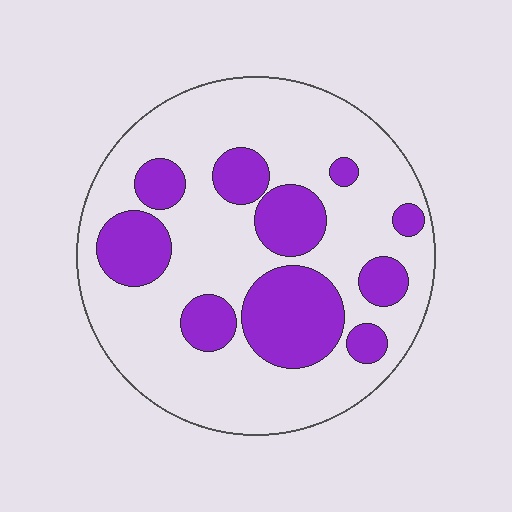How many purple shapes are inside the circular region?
10.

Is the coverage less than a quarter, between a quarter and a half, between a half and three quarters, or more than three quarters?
Between a quarter and a half.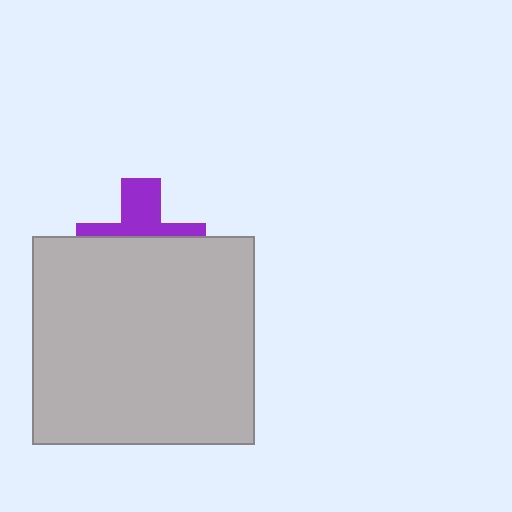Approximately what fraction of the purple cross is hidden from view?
Roughly 61% of the purple cross is hidden behind the light gray rectangle.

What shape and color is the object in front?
The object in front is a light gray rectangle.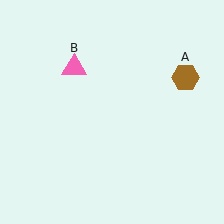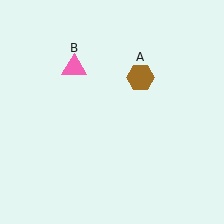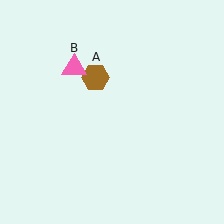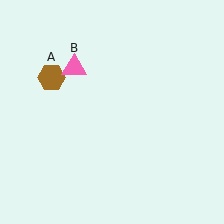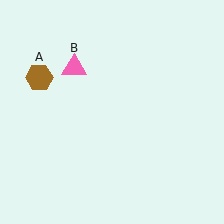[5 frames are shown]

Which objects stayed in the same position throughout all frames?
Pink triangle (object B) remained stationary.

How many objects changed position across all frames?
1 object changed position: brown hexagon (object A).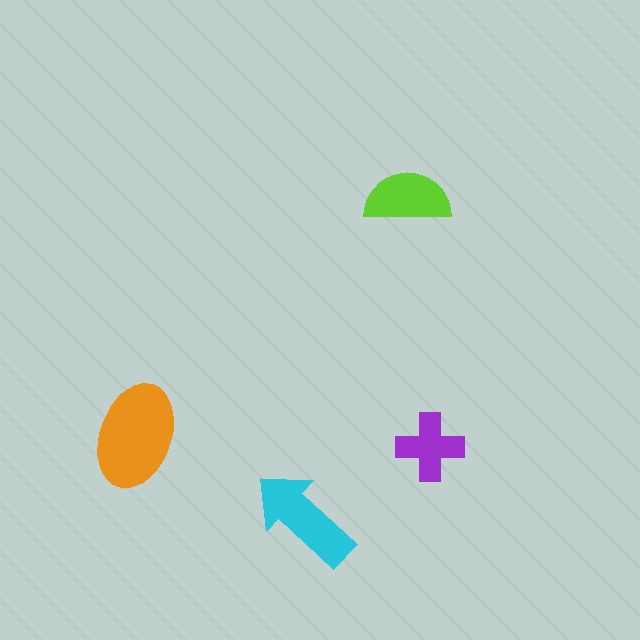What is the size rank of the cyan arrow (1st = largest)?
2nd.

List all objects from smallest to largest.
The purple cross, the lime semicircle, the cyan arrow, the orange ellipse.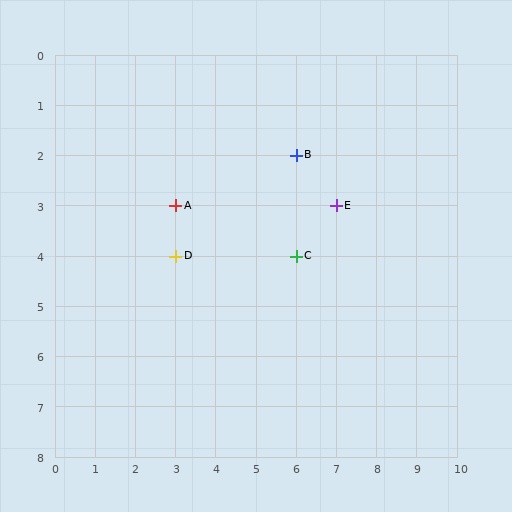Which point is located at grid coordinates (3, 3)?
Point A is at (3, 3).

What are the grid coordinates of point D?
Point D is at grid coordinates (3, 4).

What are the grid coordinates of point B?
Point B is at grid coordinates (6, 2).